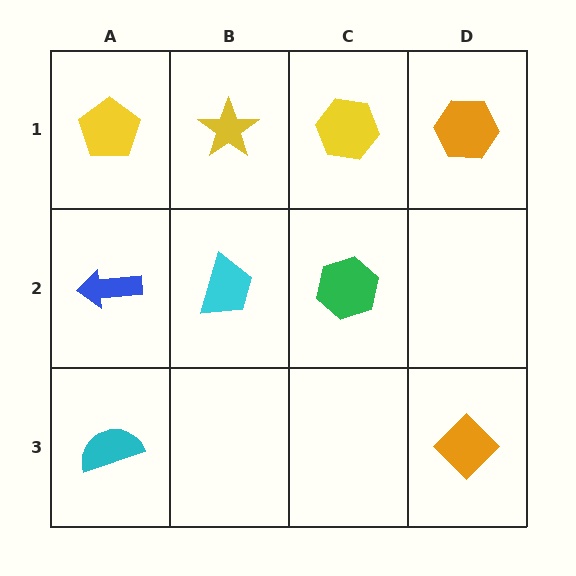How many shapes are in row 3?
2 shapes.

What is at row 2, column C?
A green hexagon.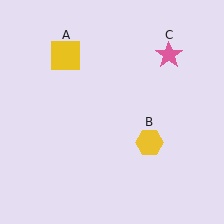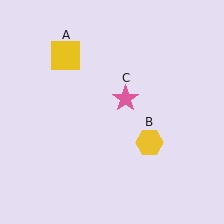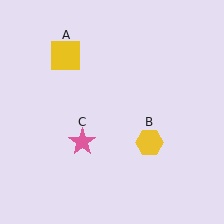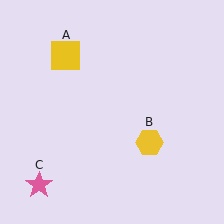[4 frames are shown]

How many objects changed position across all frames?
1 object changed position: pink star (object C).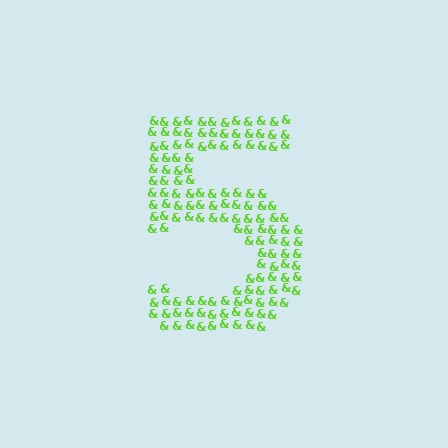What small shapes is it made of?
It is made of small ampersands.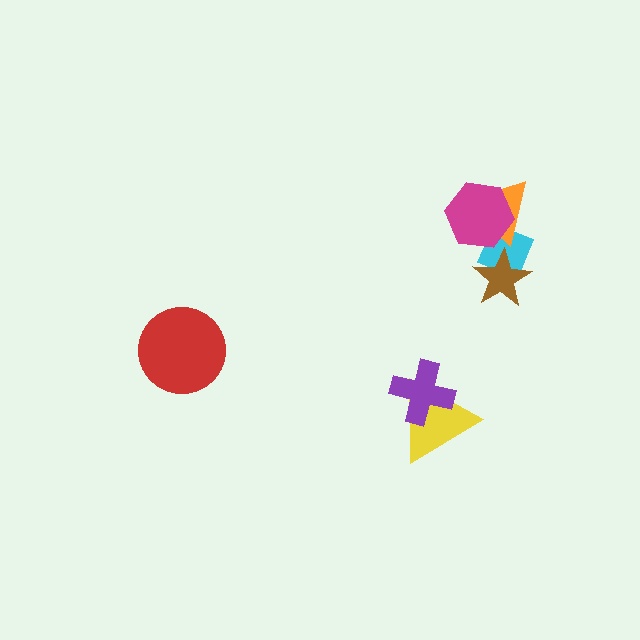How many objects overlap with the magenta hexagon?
2 objects overlap with the magenta hexagon.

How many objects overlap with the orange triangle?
2 objects overlap with the orange triangle.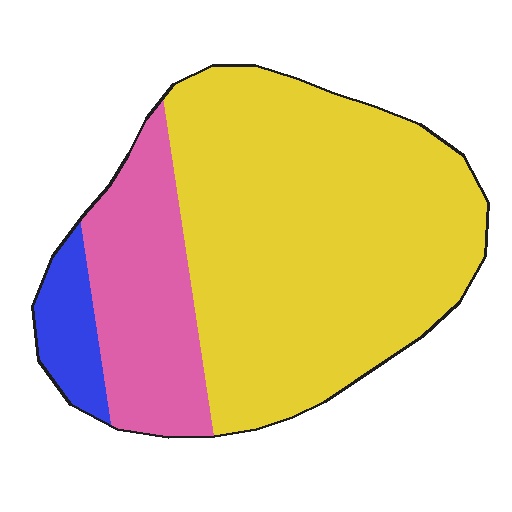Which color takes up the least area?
Blue, at roughly 5%.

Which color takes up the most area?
Yellow, at roughly 70%.